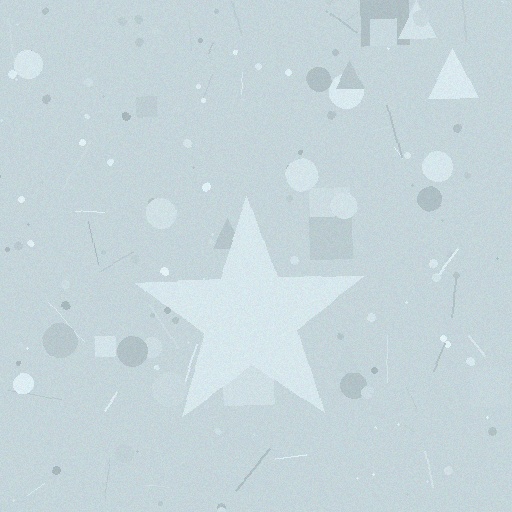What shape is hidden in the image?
A star is hidden in the image.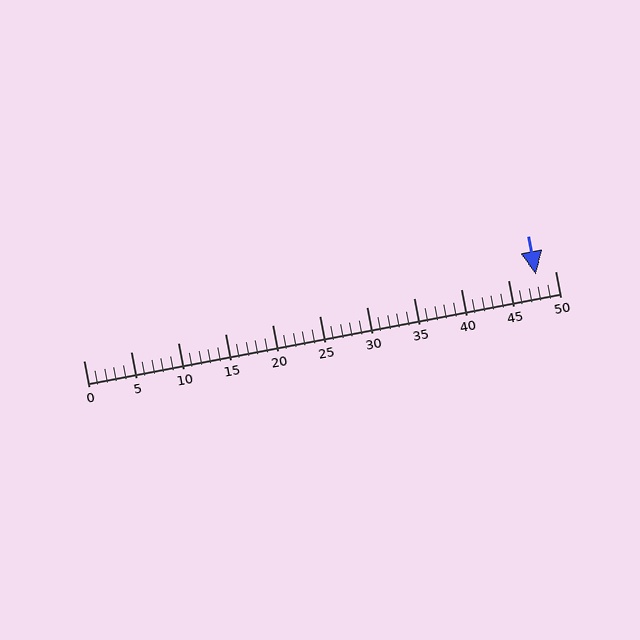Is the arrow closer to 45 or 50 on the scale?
The arrow is closer to 50.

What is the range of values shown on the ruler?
The ruler shows values from 0 to 50.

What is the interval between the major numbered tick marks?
The major tick marks are spaced 5 units apart.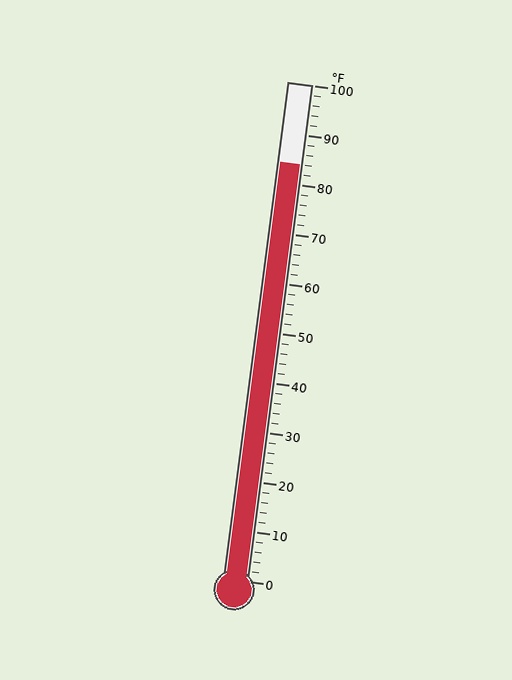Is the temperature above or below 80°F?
The temperature is above 80°F.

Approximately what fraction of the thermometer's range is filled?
The thermometer is filled to approximately 85% of its range.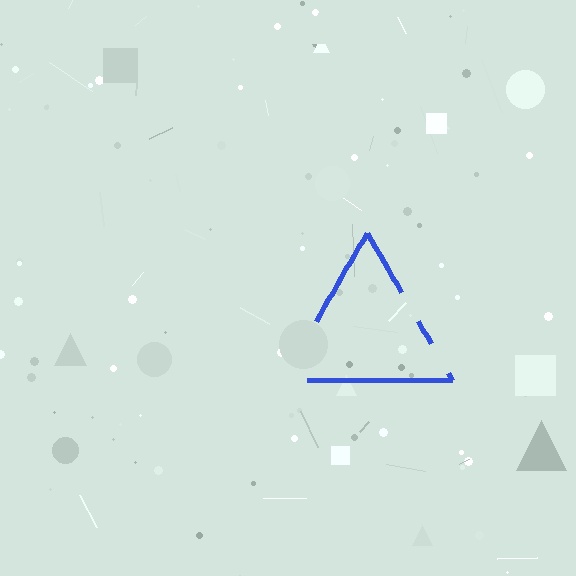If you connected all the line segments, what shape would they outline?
They would outline a triangle.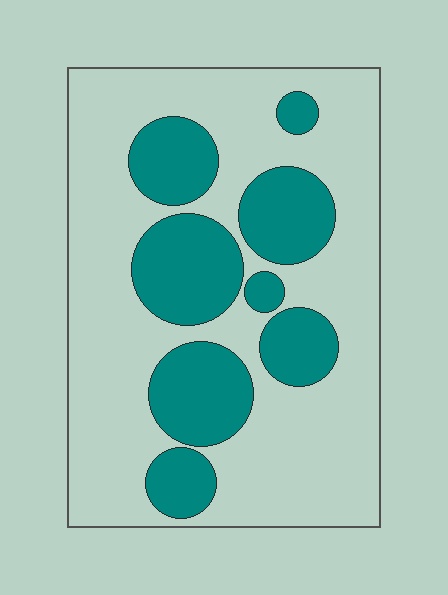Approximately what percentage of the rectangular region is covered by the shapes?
Approximately 30%.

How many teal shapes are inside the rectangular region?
8.